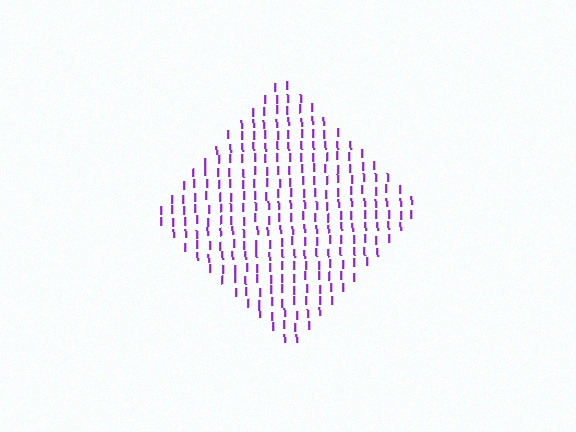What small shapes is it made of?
It is made of small letter I's.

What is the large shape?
The large shape is a diamond.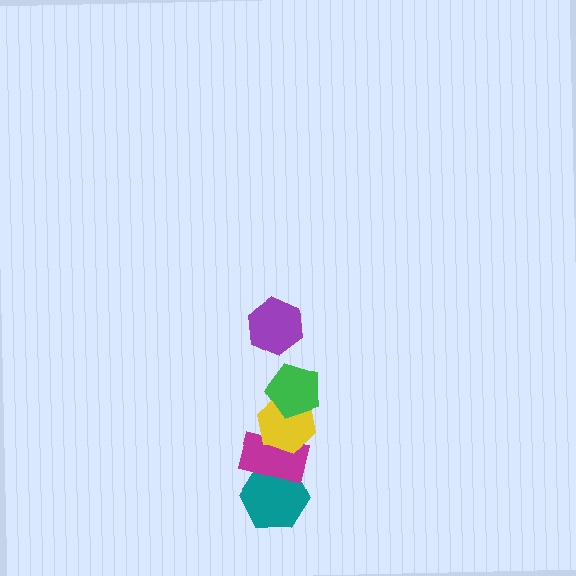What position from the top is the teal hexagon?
The teal hexagon is 5th from the top.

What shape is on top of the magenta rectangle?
The yellow hexagon is on top of the magenta rectangle.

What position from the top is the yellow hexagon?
The yellow hexagon is 3rd from the top.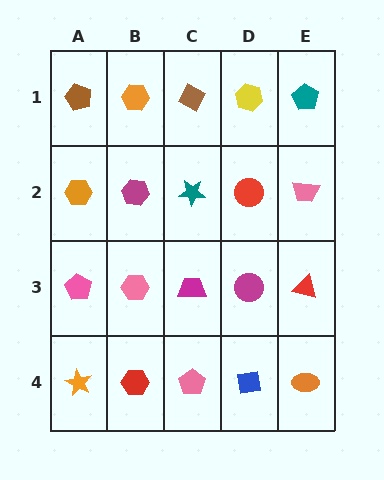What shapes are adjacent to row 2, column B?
An orange hexagon (row 1, column B), a pink hexagon (row 3, column B), an orange hexagon (row 2, column A), a teal star (row 2, column C).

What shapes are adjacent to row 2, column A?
A brown pentagon (row 1, column A), a pink pentagon (row 3, column A), a magenta hexagon (row 2, column B).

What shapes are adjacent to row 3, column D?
A red circle (row 2, column D), a blue square (row 4, column D), a magenta trapezoid (row 3, column C), a red triangle (row 3, column E).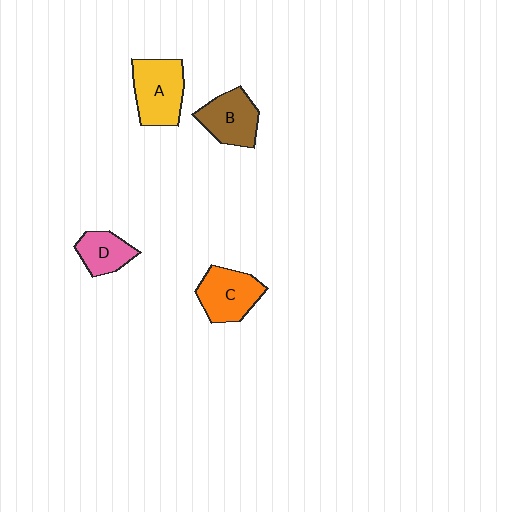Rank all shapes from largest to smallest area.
From largest to smallest: A (yellow), C (orange), B (brown), D (pink).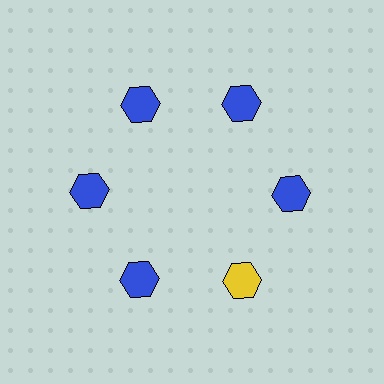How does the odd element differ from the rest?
It has a different color: yellow instead of blue.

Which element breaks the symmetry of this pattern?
The yellow hexagon at roughly the 5 o'clock position breaks the symmetry. All other shapes are blue hexagons.